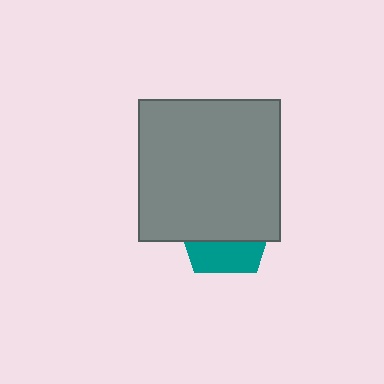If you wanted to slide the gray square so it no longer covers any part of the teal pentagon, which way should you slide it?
Slide it up — that is the most direct way to separate the two shapes.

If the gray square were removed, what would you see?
You would see the complete teal pentagon.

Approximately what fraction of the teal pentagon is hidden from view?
Roughly 66% of the teal pentagon is hidden behind the gray square.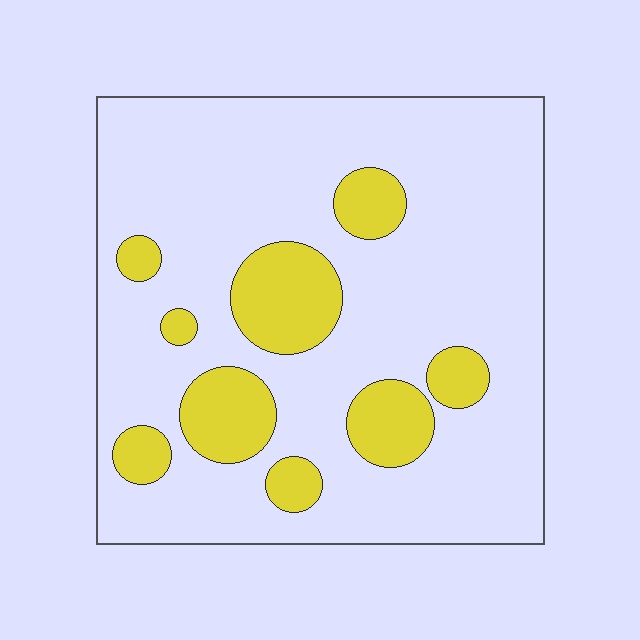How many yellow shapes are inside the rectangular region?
9.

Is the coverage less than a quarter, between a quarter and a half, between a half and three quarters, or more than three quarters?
Less than a quarter.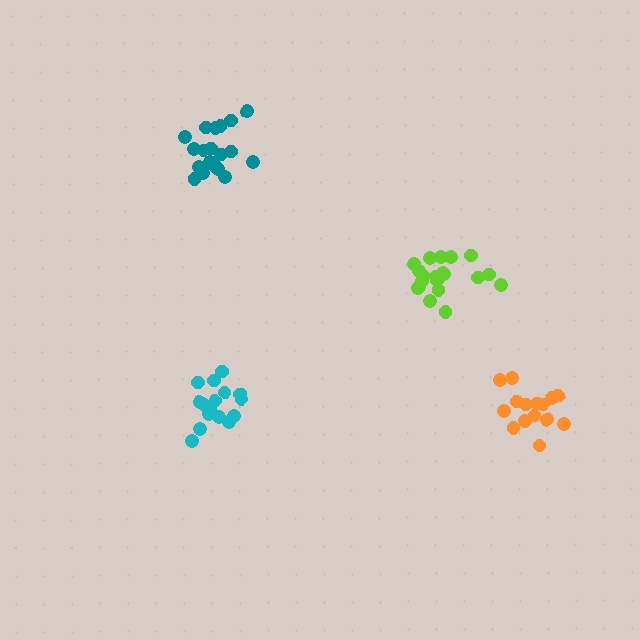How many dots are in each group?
Group 1: 20 dots, Group 2: 15 dots, Group 3: 20 dots, Group 4: 16 dots (71 total).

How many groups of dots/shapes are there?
There are 4 groups.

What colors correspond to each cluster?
The clusters are colored: teal, orange, lime, cyan.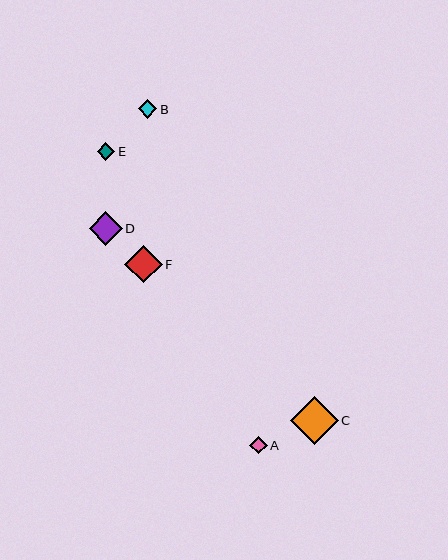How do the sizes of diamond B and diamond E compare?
Diamond B and diamond E are approximately the same size.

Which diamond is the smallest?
Diamond E is the smallest with a size of approximately 17 pixels.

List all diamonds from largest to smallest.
From largest to smallest: C, F, D, B, A, E.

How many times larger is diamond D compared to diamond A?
Diamond D is approximately 1.9 times the size of diamond A.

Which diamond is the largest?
Diamond C is the largest with a size of approximately 48 pixels.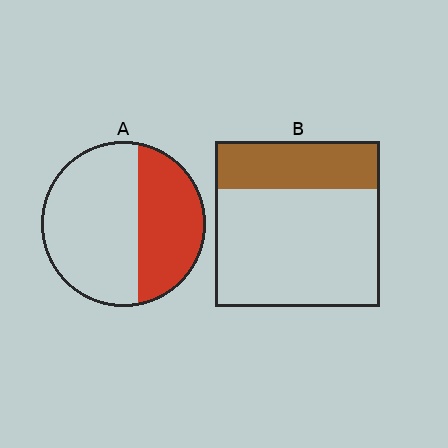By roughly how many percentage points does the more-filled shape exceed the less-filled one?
By roughly 10 percentage points (A over B).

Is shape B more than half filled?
No.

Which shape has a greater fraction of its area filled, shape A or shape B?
Shape A.